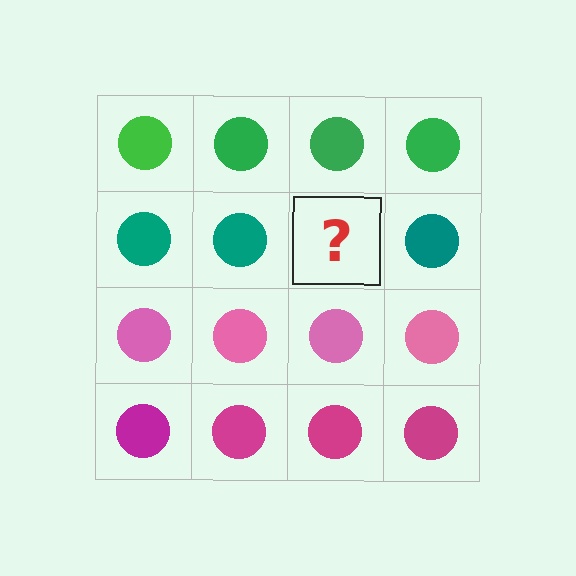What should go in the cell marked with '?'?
The missing cell should contain a teal circle.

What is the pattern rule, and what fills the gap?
The rule is that each row has a consistent color. The gap should be filled with a teal circle.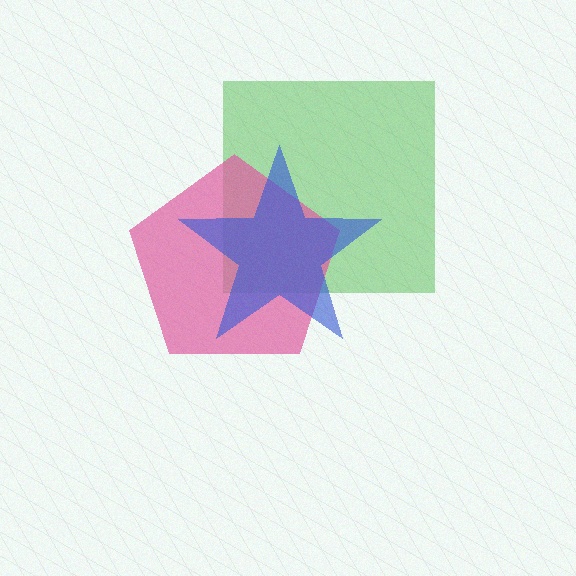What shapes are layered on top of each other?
The layered shapes are: a green square, a pink pentagon, a blue star.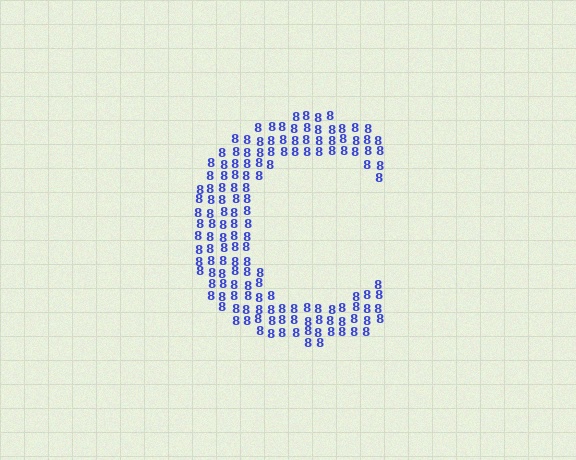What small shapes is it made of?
It is made of small digit 8's.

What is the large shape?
The large shape is the letter C.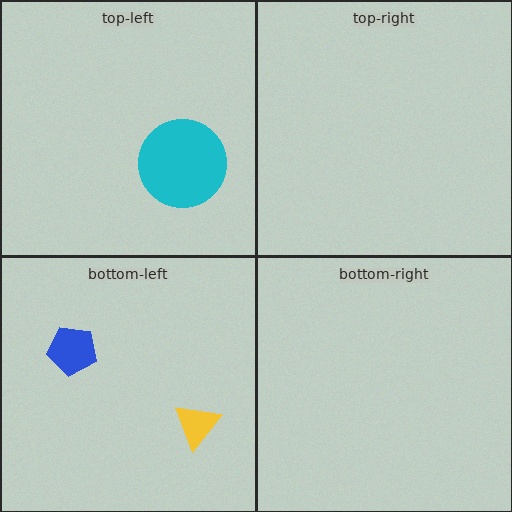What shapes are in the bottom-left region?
The yellow triangle, the blue pentagon.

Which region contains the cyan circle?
The top-left region.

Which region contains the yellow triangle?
The bottom-left region.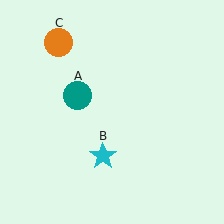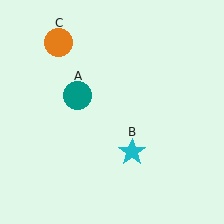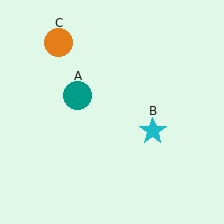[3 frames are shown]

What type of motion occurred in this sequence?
The cyan star (object B) rotated counterclockwise around the center of the scene.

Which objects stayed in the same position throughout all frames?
Teal circle (object A) and orange circle (object C) remained stationary.